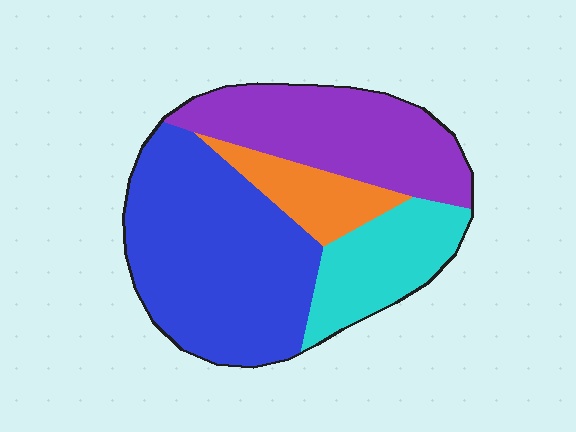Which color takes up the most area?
Blue, at roughly 45%.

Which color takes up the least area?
Orange, at roughly 10%.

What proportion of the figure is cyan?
Cyan takes up about one sixth (1/6) of the figure.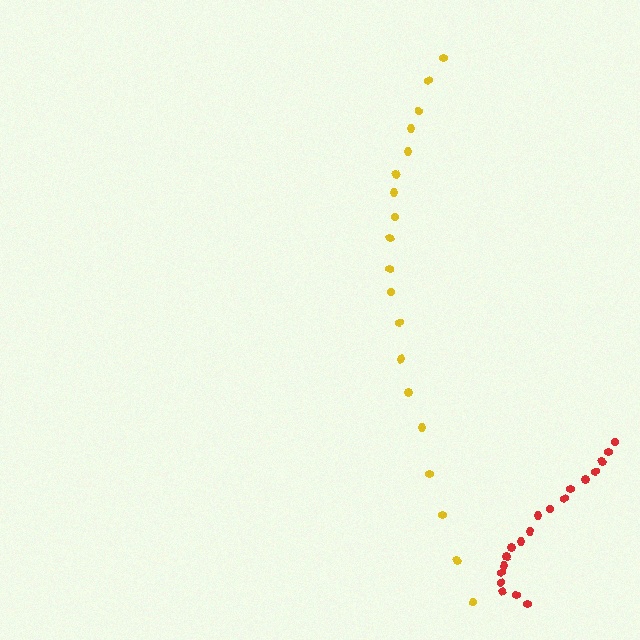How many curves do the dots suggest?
There are 2 distinct paths.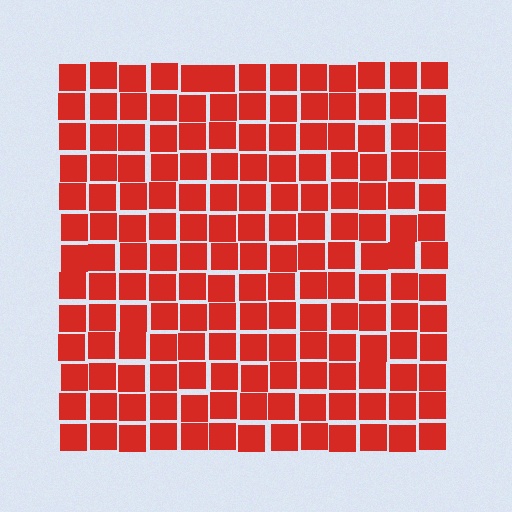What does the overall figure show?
The overall figure shows a square.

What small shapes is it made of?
It is made of small squares.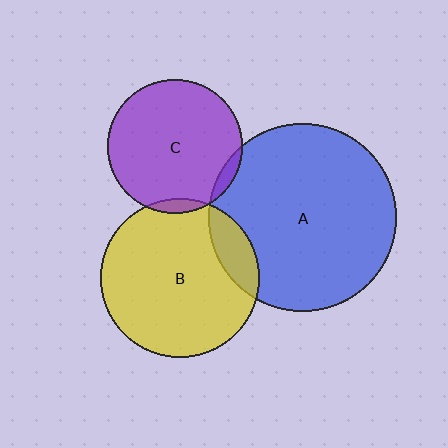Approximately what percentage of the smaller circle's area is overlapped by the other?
Approximately 5%.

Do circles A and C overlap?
Yes.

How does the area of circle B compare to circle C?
Approximately 1.4 times.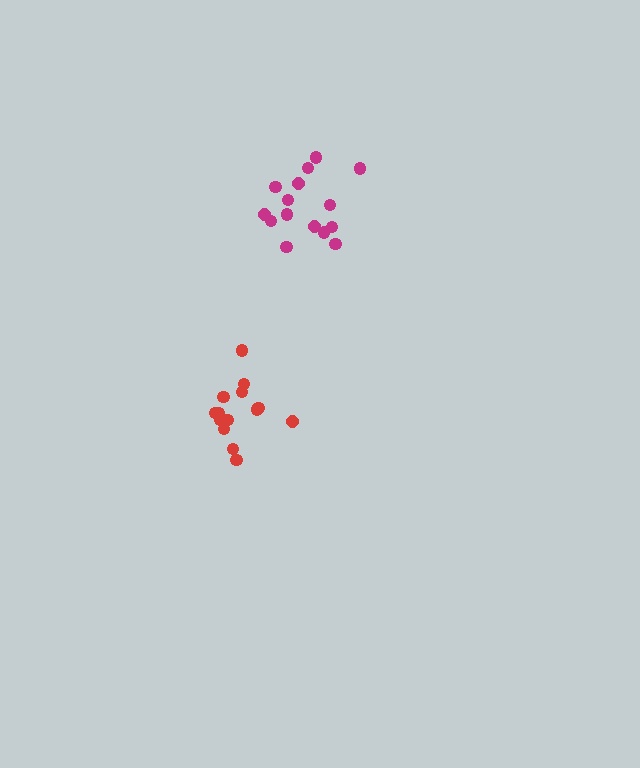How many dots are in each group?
Group 1: 14 dots, Group 2: 15 dots (29 total).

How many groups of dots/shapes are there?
There are 2 groups.